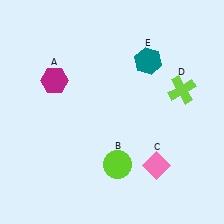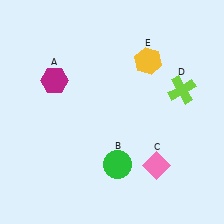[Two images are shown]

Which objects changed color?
B changed from lime to green. E changed from teal to yellow.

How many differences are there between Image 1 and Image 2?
There are 2 differences between the two images.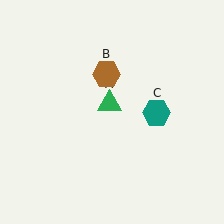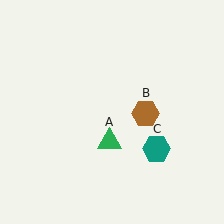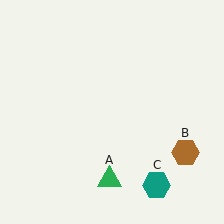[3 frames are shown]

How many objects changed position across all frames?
3 objects changed position: green triangle (object A), brown hexagon (object B), teal hexagon (object C).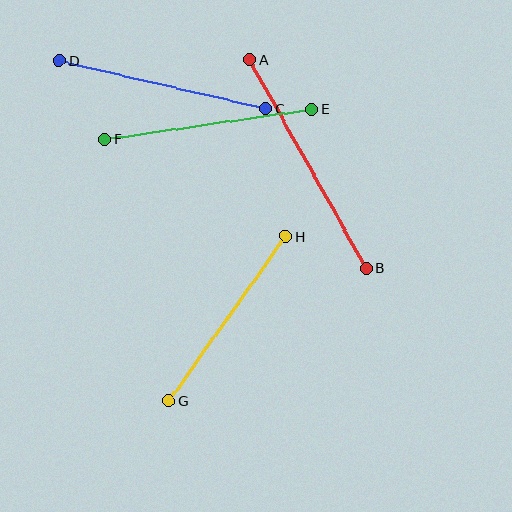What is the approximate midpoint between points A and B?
The midpoint is at approximately (308, 164) pixels.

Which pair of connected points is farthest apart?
Points A and B are farthest apart.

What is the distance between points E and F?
The distance is approximately 209 pixels.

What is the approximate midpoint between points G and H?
The midpoint is at approximately (228, 319) pixels.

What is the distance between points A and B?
The distance is approximately 239 pixels.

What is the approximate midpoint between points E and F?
The midpoint is at approximately (208, 124) pixels.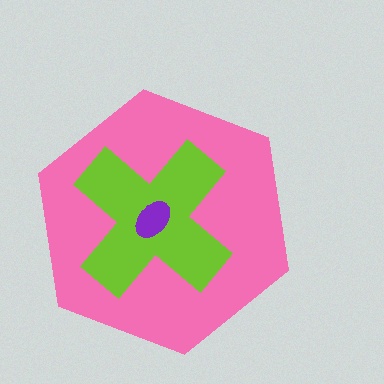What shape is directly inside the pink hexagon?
The lime cross.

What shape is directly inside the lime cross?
The purple ellipse.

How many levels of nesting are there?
3.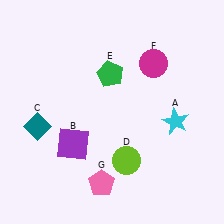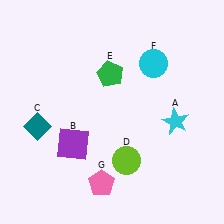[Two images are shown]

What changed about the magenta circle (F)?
In Image 1, F is magenta. In Image 2, it changed to cyan.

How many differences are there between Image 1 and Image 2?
There is 1 difference between the two images.